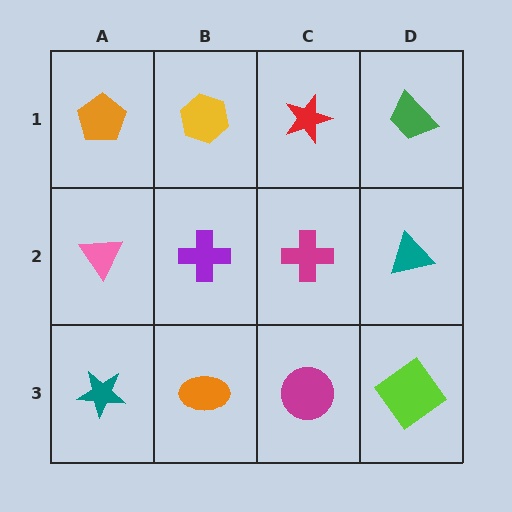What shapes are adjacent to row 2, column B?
A yellow hexagon (row 1, column B), an orange ellipse (row 3, column B), a pink triangle (row 2, column A), a magenta cross (row 2, column C).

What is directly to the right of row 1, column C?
A green trapezoid.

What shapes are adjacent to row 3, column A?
A pink triangle (row 2, column A), an orange ellipse (row 3, column B).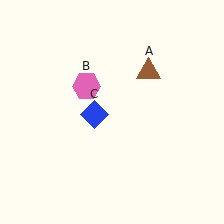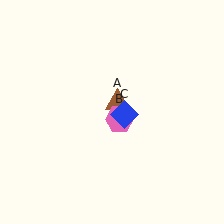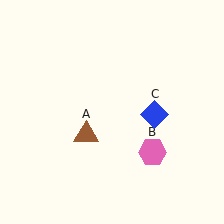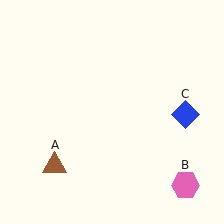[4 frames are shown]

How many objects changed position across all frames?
3 objects changed position: brown triangle (object A), pink hexagon (object B), blue diamond (object C).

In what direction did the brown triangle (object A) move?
The brown triangle (object A) moved down and to the left.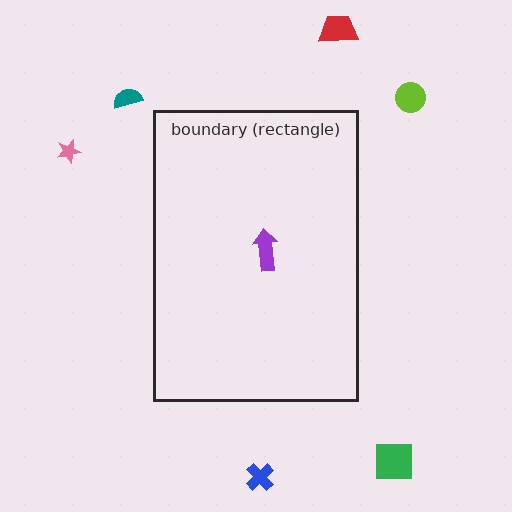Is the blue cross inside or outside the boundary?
Outside.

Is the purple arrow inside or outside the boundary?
Inside.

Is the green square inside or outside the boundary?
Outside.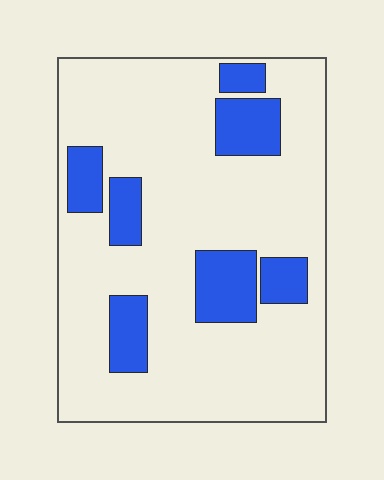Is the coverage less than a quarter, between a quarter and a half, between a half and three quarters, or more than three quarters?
Less than a quarter.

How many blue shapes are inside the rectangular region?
7.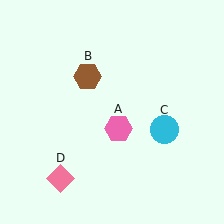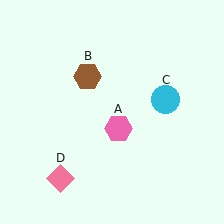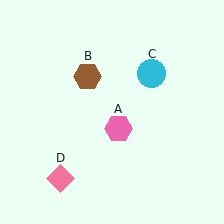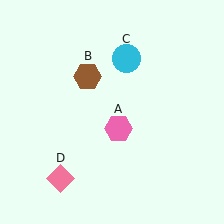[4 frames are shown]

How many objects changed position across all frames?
1 object changed position: cyan circle (object C).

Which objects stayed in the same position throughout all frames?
Pink hexagon (object A) and brown hexagon (object B) and pink diamond (object D) remained stationary.